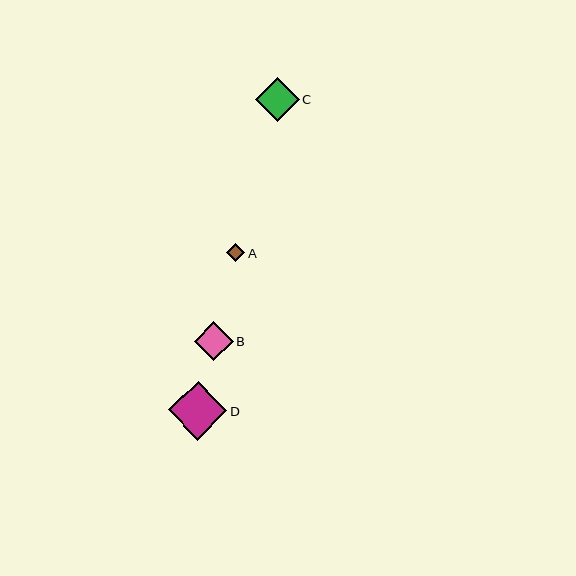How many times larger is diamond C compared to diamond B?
Diamond C is approximately 1.1 times the size of diamond B.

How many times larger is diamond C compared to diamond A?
Diamond C is approximately 2.4 times the size of diamond A.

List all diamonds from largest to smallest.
From largest to smallest: D, C, B, A.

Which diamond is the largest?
Diamond D is the largest with a size of approximately 59 pixels.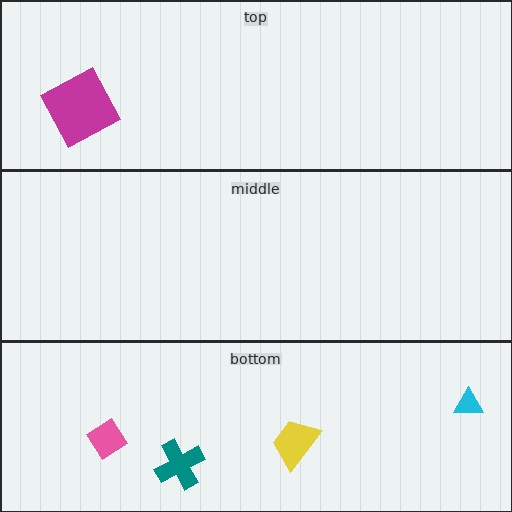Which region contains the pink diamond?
The bottom region.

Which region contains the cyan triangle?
The bottom region.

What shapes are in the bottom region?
The teal cross, the pink diamond, the yellow trapezoid, the cyan triangle.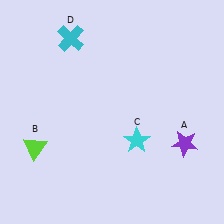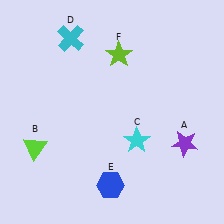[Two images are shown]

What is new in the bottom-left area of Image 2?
A blue hexagon (E) was added in the bottom-left area of Image 2.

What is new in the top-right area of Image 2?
A lime star (F) was added in the top-right area of Image 2.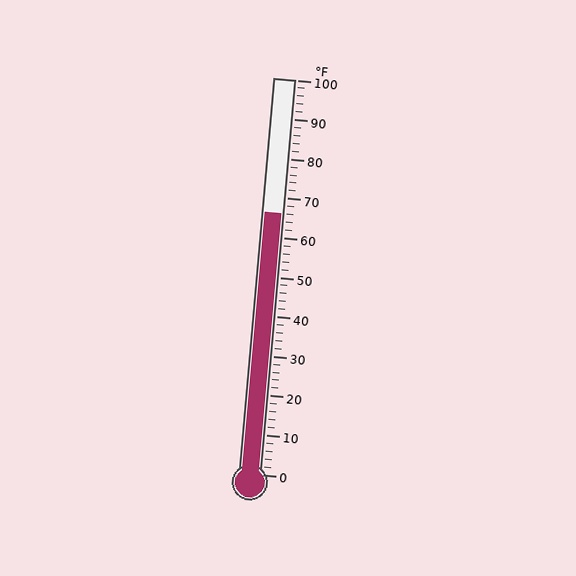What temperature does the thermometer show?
The thermometer shows approximately 66°F.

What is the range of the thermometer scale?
The thermometer scale ranges from 0°F to 100°F.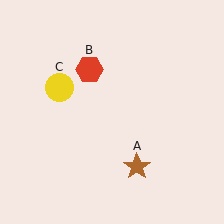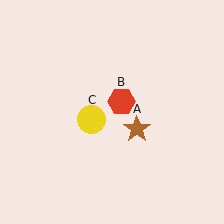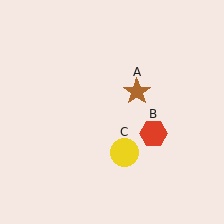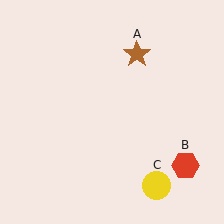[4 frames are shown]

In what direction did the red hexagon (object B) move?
The red hexagon (object B) moved down and to the right.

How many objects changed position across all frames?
3 objects changed position: brown star (object A), red hexagon (object B), yellow circle (object C).